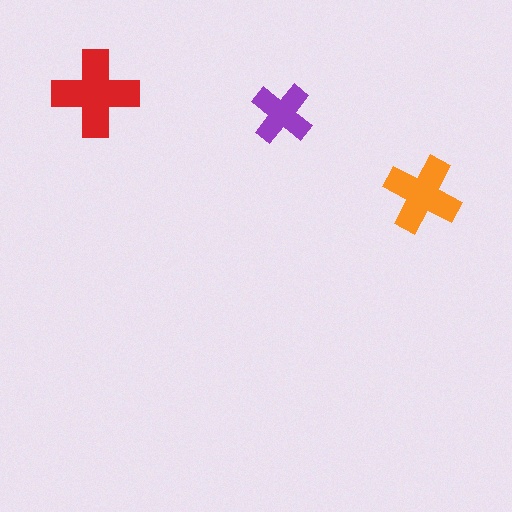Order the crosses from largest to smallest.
the red one, the orange one, the purple one.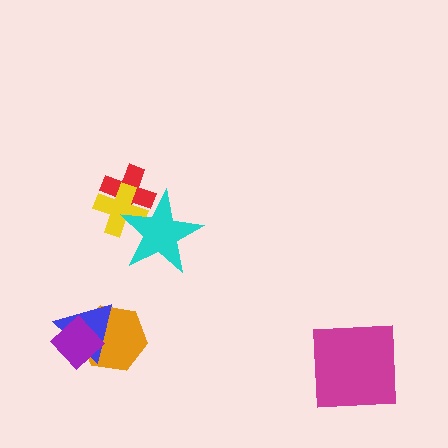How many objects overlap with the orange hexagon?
2 objects overlap with the orange hexagon.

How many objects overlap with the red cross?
2 objects overlap with the red cross.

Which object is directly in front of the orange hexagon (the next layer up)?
The blue triangle is directly in front of the orange hexagon.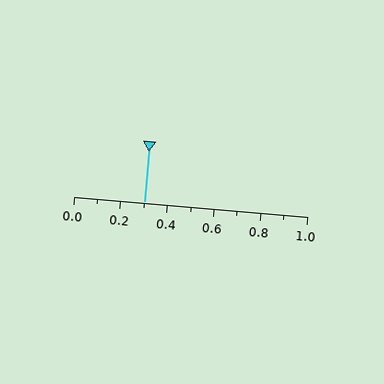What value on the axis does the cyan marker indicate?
The marker indicates approximately 0.3.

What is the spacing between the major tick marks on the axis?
The major ticks are spaced 0.2 apart.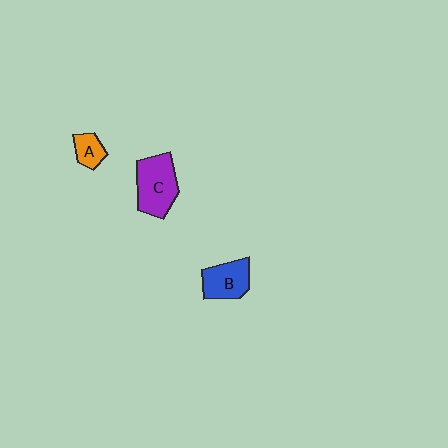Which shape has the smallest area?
Shape A (orange).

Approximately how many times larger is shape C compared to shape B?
Approximately 1.3 times.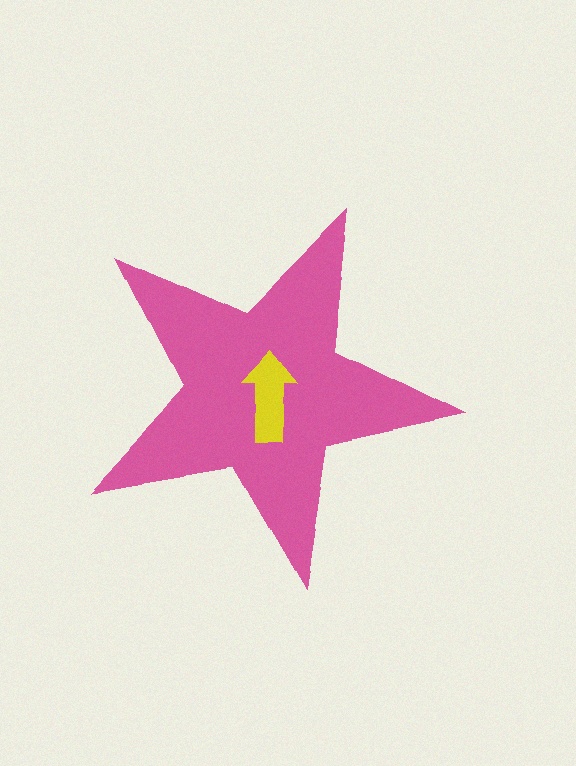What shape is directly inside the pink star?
The yellow arrow.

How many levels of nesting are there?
2.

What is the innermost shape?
The yellow arrow.